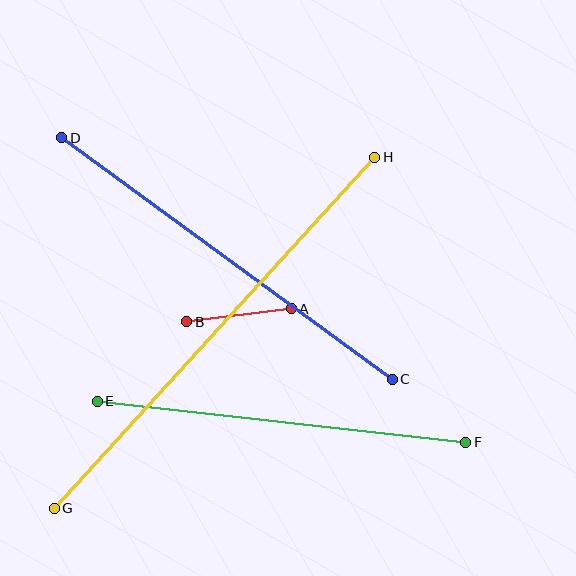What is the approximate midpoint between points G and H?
The midpoint is at approximately (215, 333) pixels.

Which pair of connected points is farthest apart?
Points G and H are farthest apart.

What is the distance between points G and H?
The distance is approximately 475 pixels.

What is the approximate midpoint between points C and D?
The midpoint is at approximately (227, 258) pixels.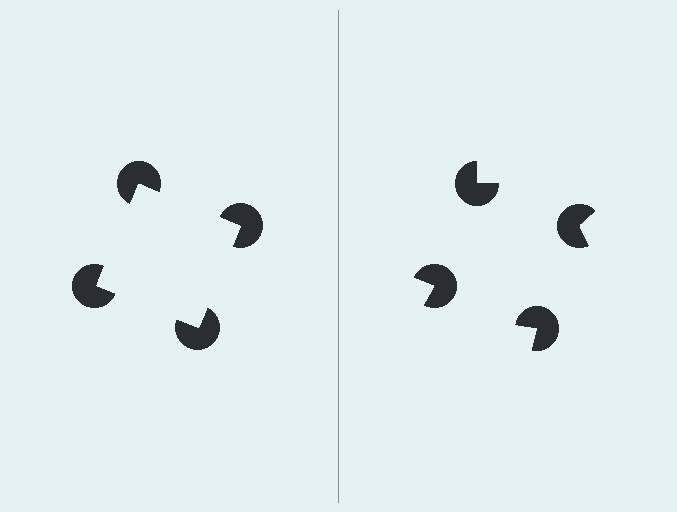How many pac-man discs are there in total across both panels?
8 — 4 on each side.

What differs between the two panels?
The pac-man discs are positioned identically on both sides; only the wedge orientations differ. On the left they align to a square; on the right they are misaligned.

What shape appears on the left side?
An illusory square.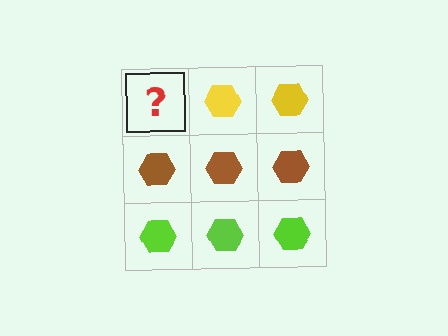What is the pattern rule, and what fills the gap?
The rule is that each row has a consistent color. The gap should be filled with a yellow hexagon.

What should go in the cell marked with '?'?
The missing cell should contain a yellow hexagon.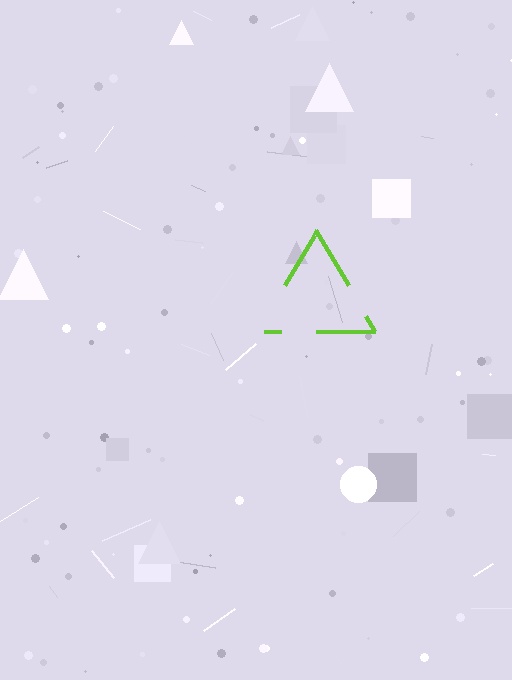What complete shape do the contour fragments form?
The contour fragments form a triangle.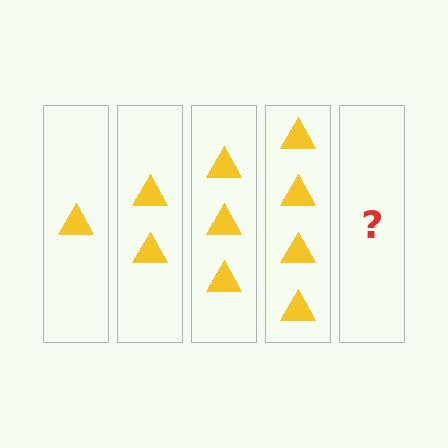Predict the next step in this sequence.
The next step is 5 triangles.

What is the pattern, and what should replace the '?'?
The pattern is that each step adds one more triangle. The '?' should be 5 triangles.